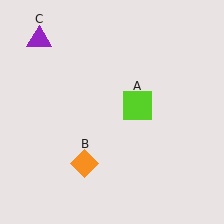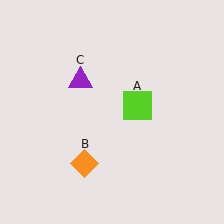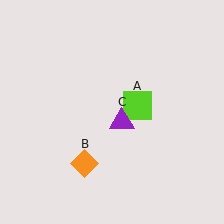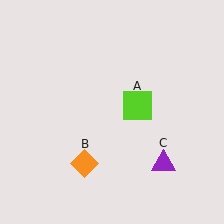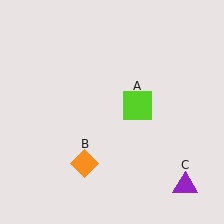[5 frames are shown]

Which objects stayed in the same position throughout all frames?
Lime square (object A) and orange diamond (object B) remained stationary.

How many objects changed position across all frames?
1 object changed position: purple triangle (object C).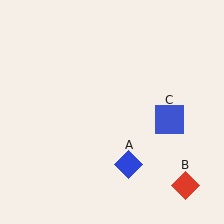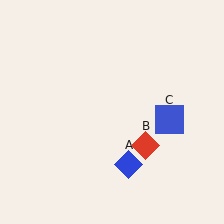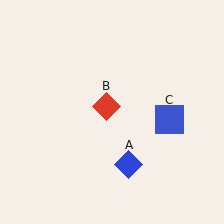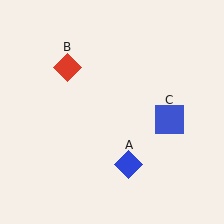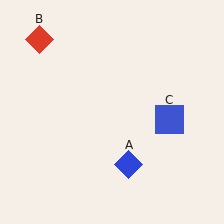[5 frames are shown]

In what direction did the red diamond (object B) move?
The red diamond (object B) moved up and to the left.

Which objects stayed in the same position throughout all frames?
Blue diamond (object A) and blue square (object C) remained stationary.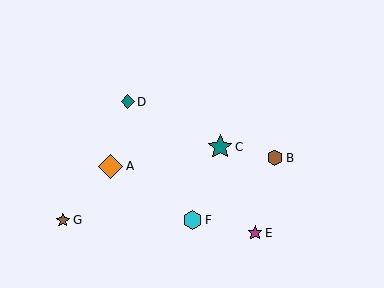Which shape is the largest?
The teal star (labeled C) is the largest.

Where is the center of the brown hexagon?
The center of the brown hexagon is at (275, 158).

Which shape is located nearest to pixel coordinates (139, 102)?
The teal diamond (labeled D) at (128, 102) is nearest to that location.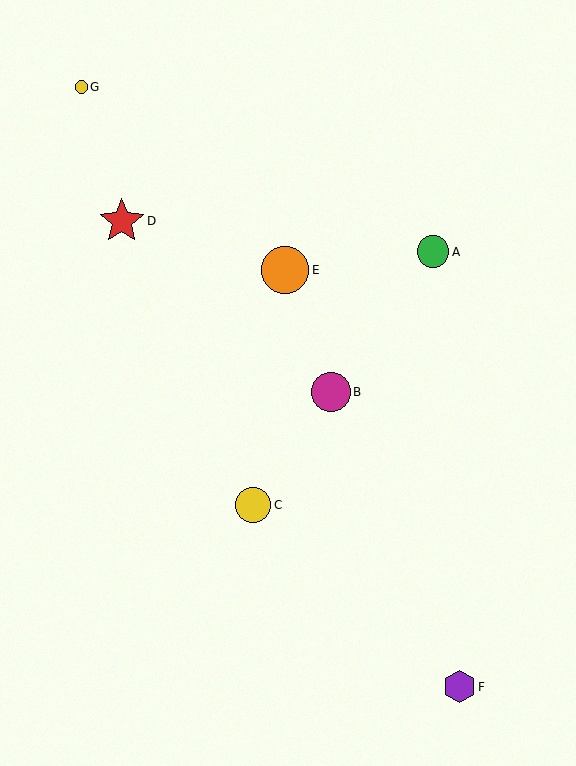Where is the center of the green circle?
The center of the green circle is at (433, 252).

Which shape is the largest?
The orange circle (labeled E) is the largest.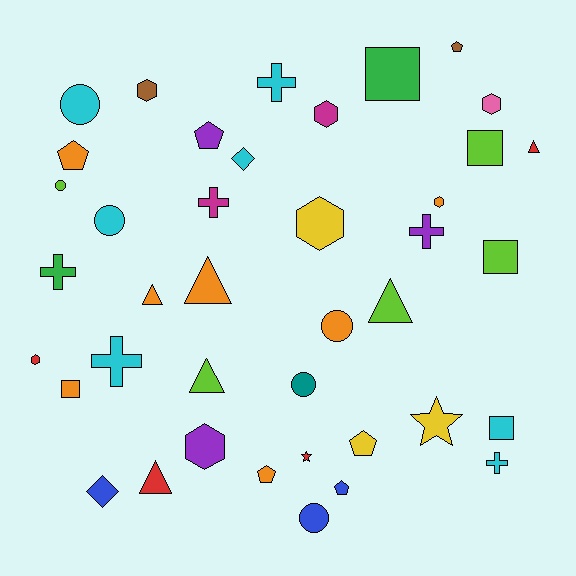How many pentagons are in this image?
There are 6 pentagons.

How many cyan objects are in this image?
There are 7 cyan objects.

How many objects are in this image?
There are 40 objects.